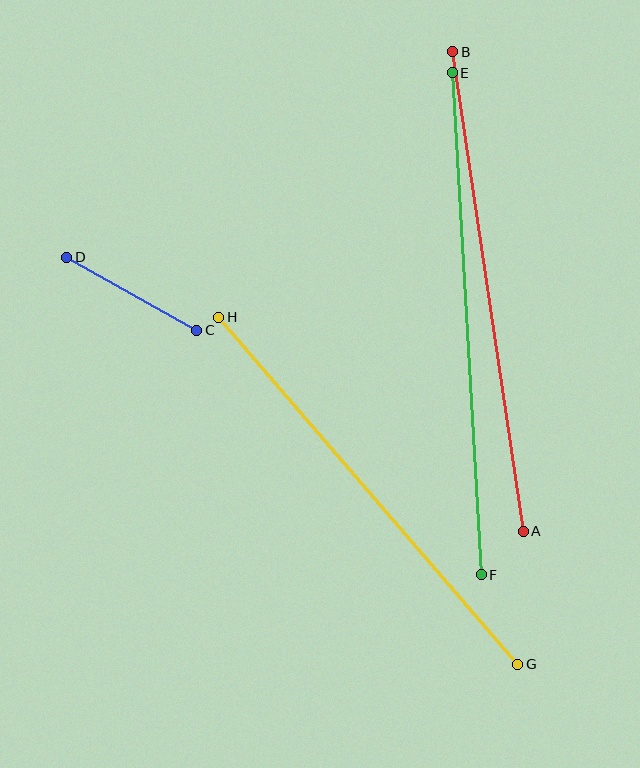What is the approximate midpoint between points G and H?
The midpoint is at approximately (368, 491) pixels.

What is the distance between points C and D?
The distance is approximately 149 pixels.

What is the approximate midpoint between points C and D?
The midpoint is at approximately (132, 294) pixels.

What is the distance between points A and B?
The distance is approximately 485 pixels.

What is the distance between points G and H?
The distance is approximately 458 pixels.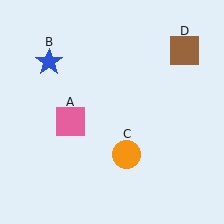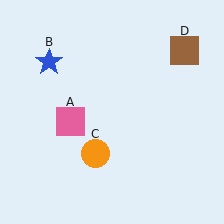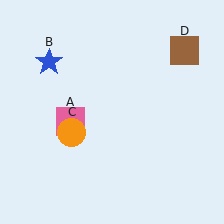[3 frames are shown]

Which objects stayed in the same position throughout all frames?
Pink square (object A) and blue star (object B) and brown square (object D) remained stationary.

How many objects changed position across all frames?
1 object changed position: orange circle (object C).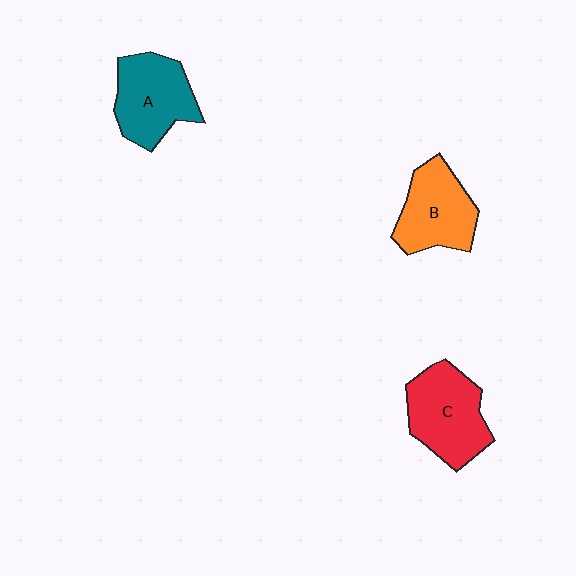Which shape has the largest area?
Shape C (red).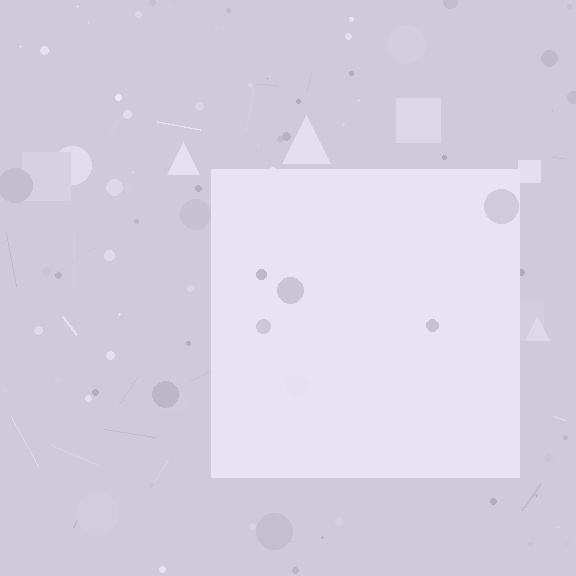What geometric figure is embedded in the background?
A square is embedded in the background.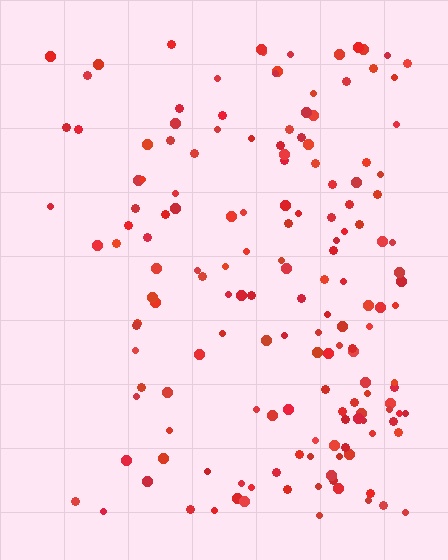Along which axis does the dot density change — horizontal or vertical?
Horizontal.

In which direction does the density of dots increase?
From left to right, with the right side densest.